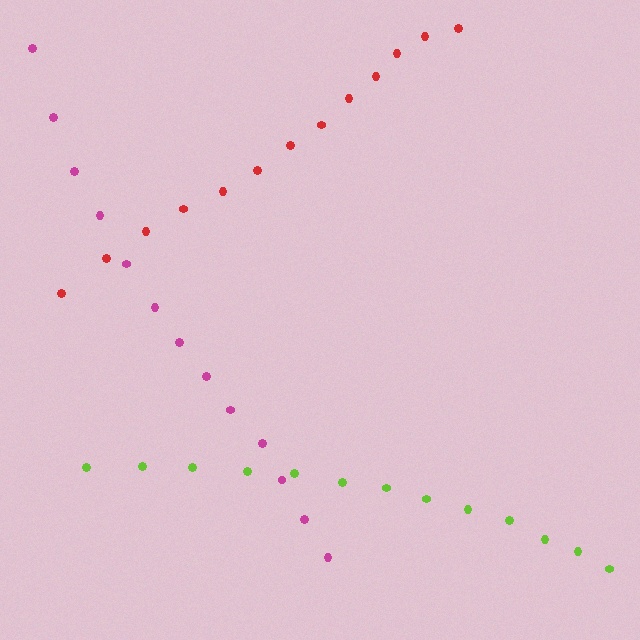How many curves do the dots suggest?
There are 3 distinct paths.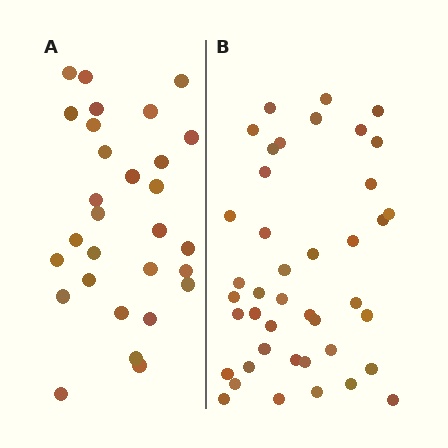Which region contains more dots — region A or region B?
Region B (the right region) has more dots.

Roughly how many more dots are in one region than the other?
Region B has approximately 15 more dots than region A.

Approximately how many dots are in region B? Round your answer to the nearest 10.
About 40 dots. (The exact count is 42, which rounds to 40.)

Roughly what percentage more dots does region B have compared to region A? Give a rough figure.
About 45% more.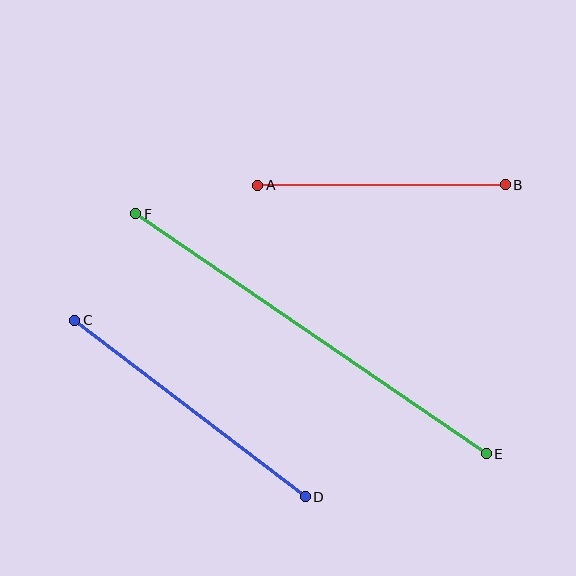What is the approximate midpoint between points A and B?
The midpoint is at approximately (381, 185) pixels.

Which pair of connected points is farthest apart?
Points E and F are farthest apart.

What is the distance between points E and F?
The distance is approximately 425 pixels.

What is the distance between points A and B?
The distance is approximately 248 pixels.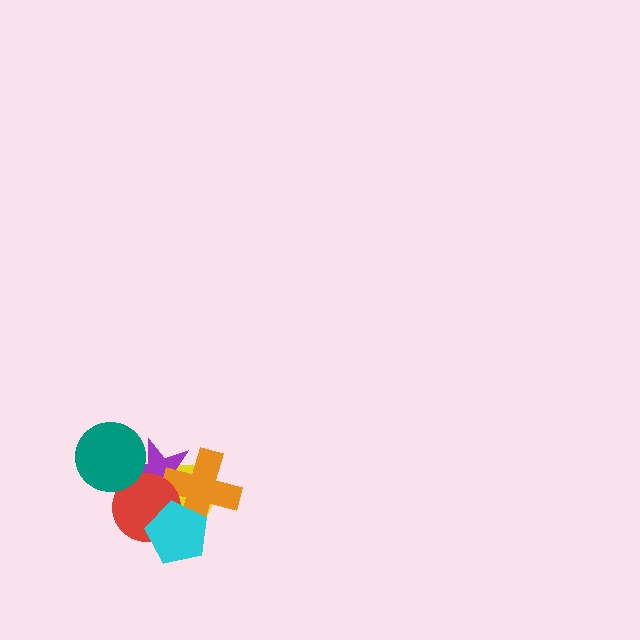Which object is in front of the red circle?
The cyan pentagon is in front of the red circle.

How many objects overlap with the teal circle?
1 object overlaps with the teal circle.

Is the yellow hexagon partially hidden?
Yes, it is partially covered by another shape.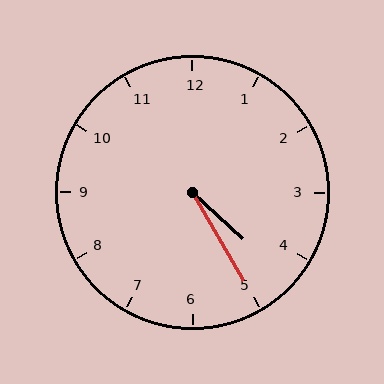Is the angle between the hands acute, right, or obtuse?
It is acute.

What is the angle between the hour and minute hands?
Approximately 18 degrees.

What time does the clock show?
4:25.